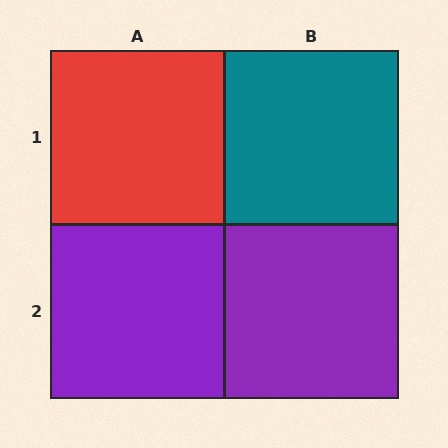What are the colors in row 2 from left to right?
Purple, purple.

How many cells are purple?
2 cells are purple.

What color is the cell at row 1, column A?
Red.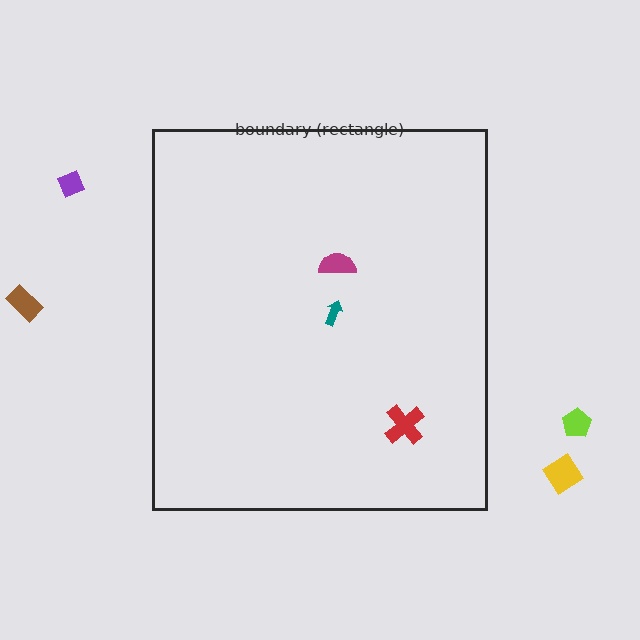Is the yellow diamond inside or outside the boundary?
Outside.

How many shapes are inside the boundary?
3 inside, 4 outside.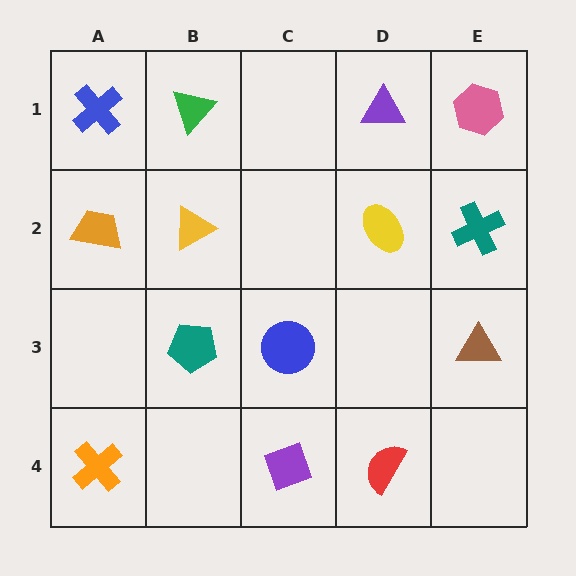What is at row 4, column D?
A red semicircle.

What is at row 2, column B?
A yellow triangle.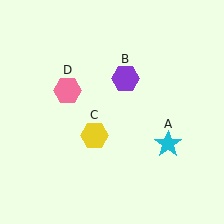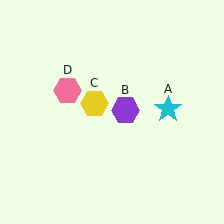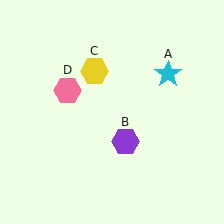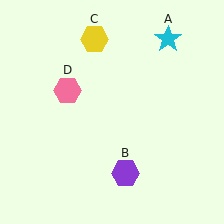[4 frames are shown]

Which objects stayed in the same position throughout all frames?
Pink hexagon (object D) remained stationary.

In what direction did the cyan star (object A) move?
The cyan star (object A) moved up.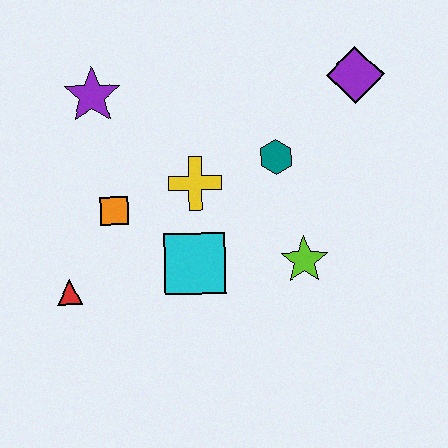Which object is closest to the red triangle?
The orange square is closest to the red triangle.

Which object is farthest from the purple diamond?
The red triangle is farthest from the purple diamond.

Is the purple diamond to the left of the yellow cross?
No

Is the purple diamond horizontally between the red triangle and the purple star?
No